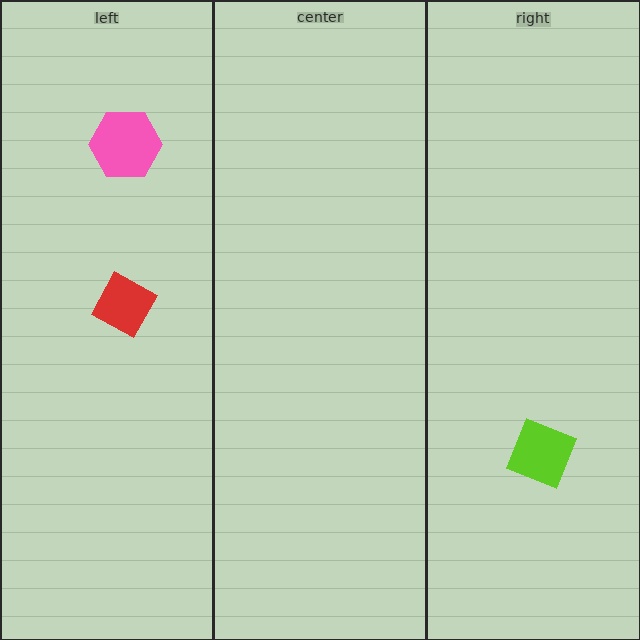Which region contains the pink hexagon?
The left region.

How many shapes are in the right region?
1.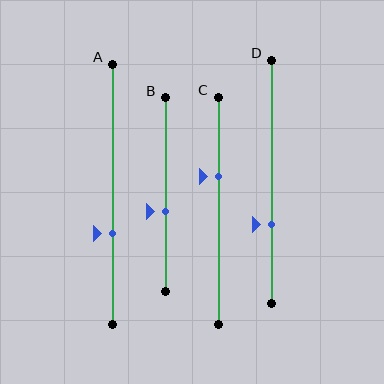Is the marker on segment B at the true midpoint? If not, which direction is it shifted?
No, the marker on segment B is shifted downward by about 9% of the segment length.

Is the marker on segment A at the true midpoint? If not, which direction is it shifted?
No, the marker on segment A is shifted downward by about 15% of the segment length.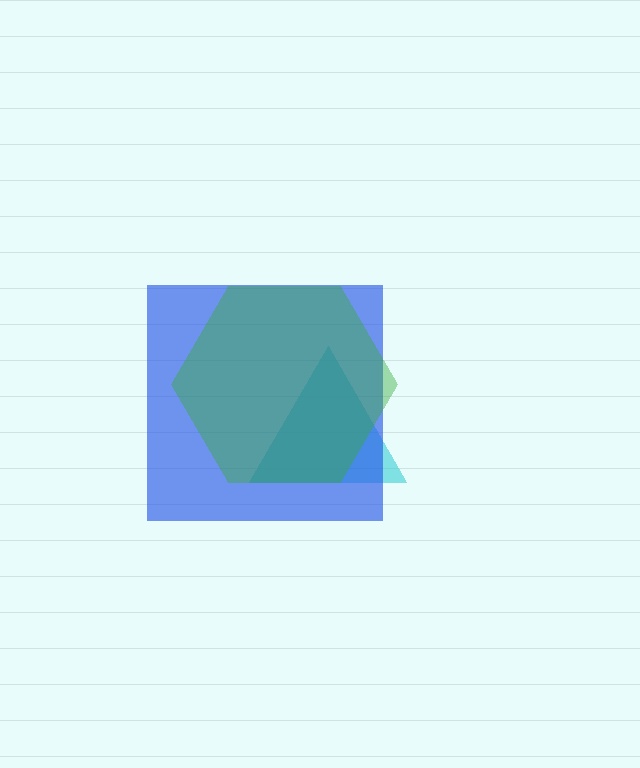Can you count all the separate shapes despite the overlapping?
Yes, there are 3 separate shapes.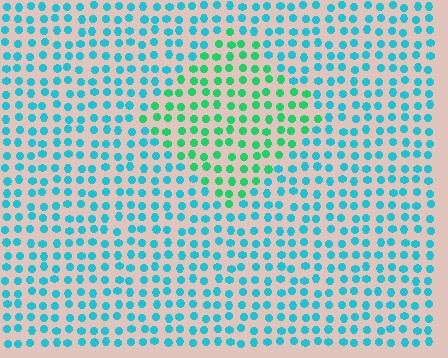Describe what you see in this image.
The image is filled with small cyan elements in a uniform arrangement. A diamond-shaped region is visible where the elements are tinted to a slightly different hue, forming a subtle color boundary.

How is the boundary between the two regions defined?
The boundary is defined purely by a slight shift in hue (about 41 degrees). Spacing, size, and orientation are identical on both sides.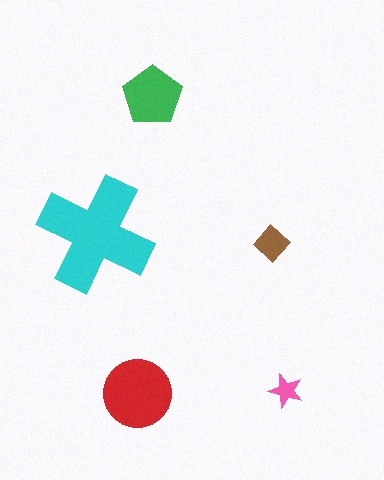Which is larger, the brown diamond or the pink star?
The brown diamond.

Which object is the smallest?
The pink star.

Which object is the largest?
The cyan cross.